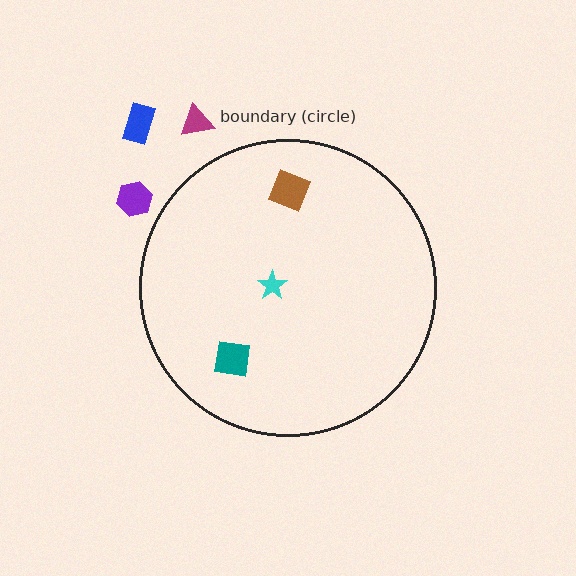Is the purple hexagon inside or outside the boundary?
Outside.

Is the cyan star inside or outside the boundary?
Inside.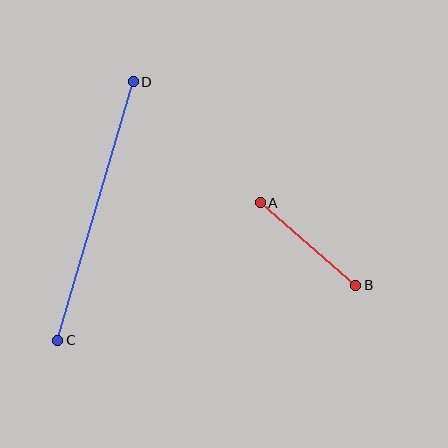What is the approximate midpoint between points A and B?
The midpoint is at approximately (308, 244) pixels.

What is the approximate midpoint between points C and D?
The midpoint is at approximately (95, 211) pixels.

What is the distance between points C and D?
The distance is approximately 269 pixels.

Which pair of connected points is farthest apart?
Points C and D are farthest apart.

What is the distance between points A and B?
The distance is approximately 127 pixels.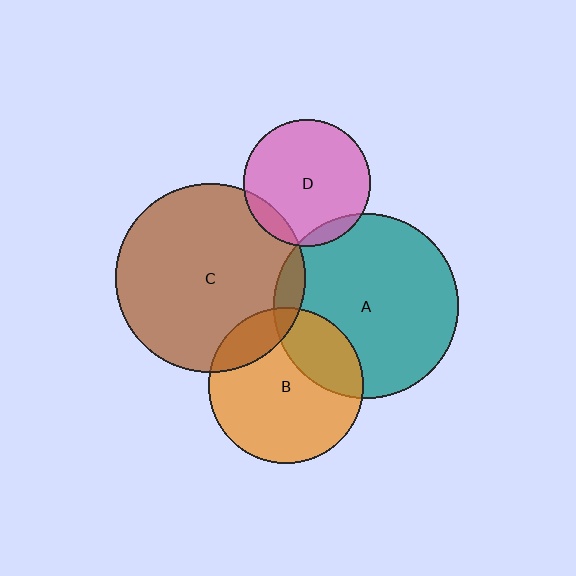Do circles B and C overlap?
Yes.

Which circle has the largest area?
Circle C (brown).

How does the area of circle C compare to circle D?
Approximately 2.2 times.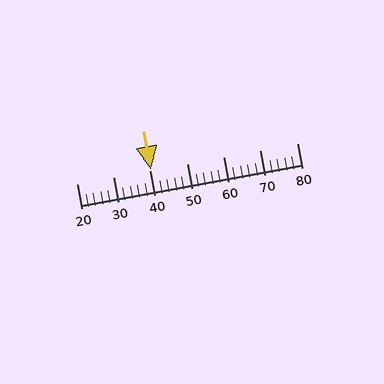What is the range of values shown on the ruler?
The ruler shows values from 20 to 80.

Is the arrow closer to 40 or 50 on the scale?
The arrow is closer to 40.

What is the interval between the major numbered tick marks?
The major tick marks are spaced 10 units apart.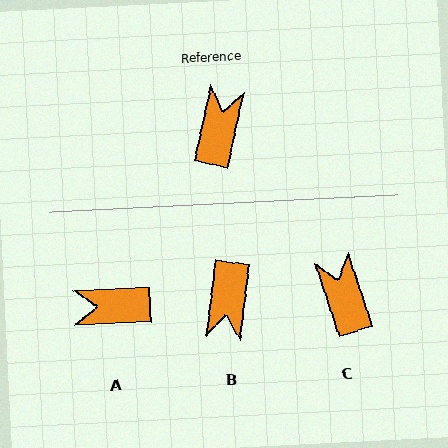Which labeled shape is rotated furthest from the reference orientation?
B, about 174 degrees away.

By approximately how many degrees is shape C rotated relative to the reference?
Approximately 31 degrees counter-clockwise.